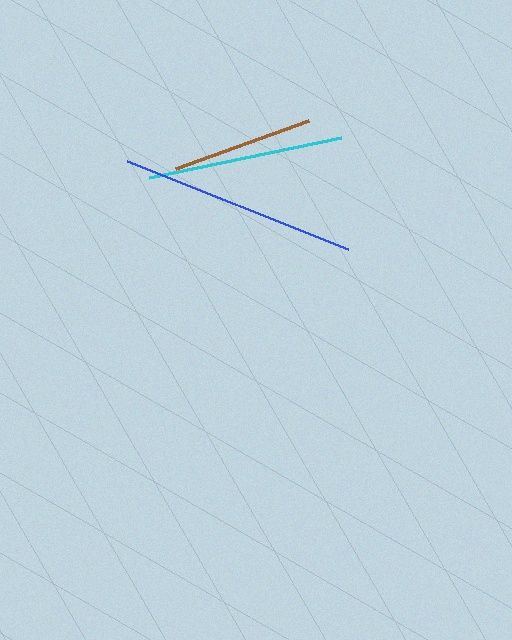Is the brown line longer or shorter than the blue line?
The blue line is longer than the brown line.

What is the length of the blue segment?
The blue segment is approximately 238 pixels long.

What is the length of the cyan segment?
The cyan segment is approximately 196 pixels long.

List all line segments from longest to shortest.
From longest to shortest: blue, cyan, brown.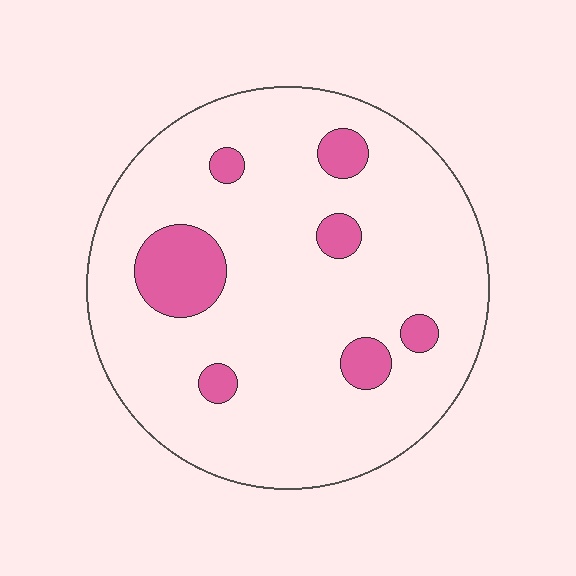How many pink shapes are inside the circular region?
7.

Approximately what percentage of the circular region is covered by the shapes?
Approximately 15%.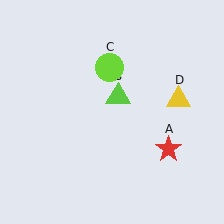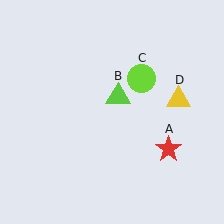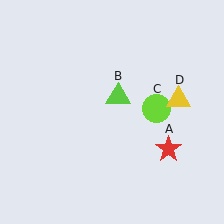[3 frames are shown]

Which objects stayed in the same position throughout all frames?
Red star (object A) and lime triangle (object B) and yellow triangle (object D) remained stationary.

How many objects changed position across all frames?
1 object changed position: lime circle (object C).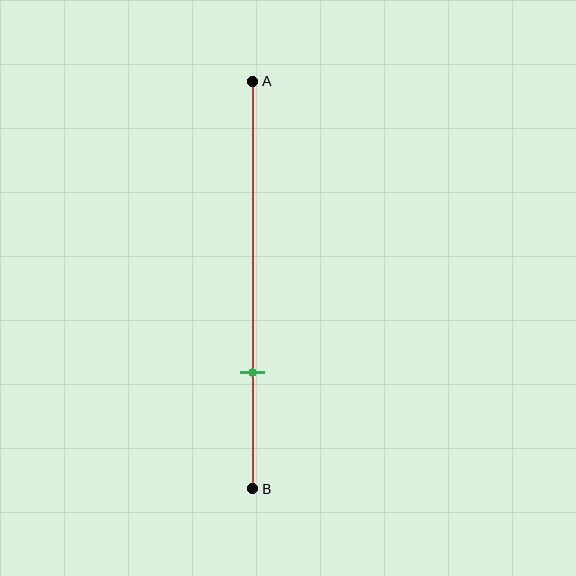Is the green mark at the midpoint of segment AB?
No, the mark is at about 70% from A, not at the 50% midpoint.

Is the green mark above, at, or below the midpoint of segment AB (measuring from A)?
The green mark is below the midpoint of segment AB.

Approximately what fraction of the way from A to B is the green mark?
The green mark is approximately 70% of the way from A to B.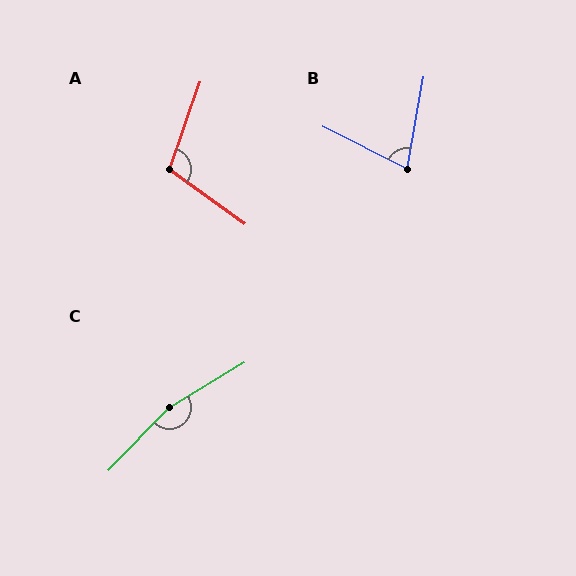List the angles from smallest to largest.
B (73°), A (107°), C (166°).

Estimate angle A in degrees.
Approximately 107 degrees.